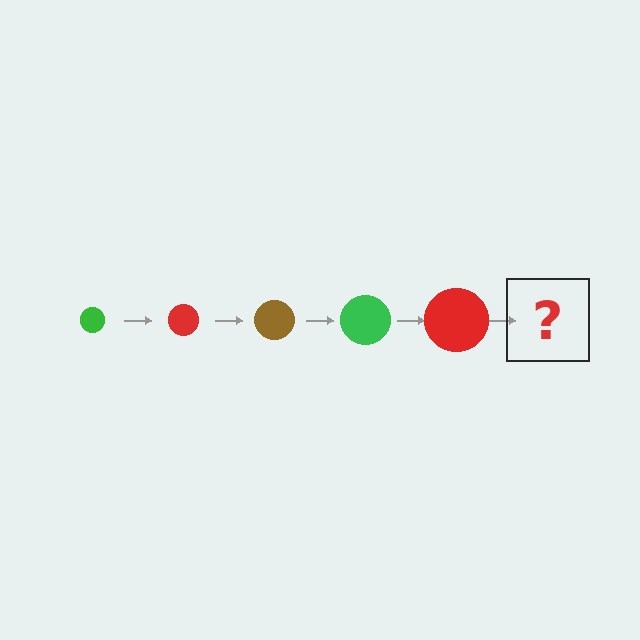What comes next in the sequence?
The next element should be a brown circle, larger than the previous one.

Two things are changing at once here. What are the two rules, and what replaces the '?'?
The two rules are that the circle grows larger each step and the color cycles through green, red, and brown. The '?' should be a brown circle, larger than the previous one.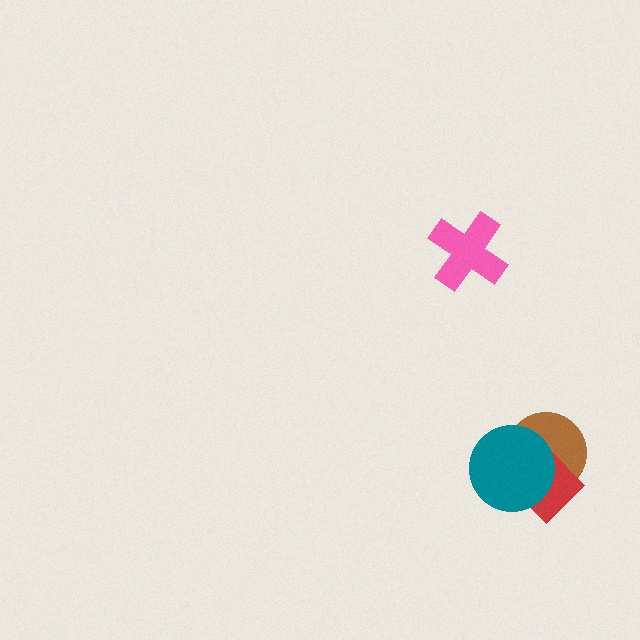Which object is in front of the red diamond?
The teal circle is in front of the red diamond.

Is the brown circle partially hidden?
Yes, it is partially covered by another shape.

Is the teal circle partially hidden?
No, no other shape covers it.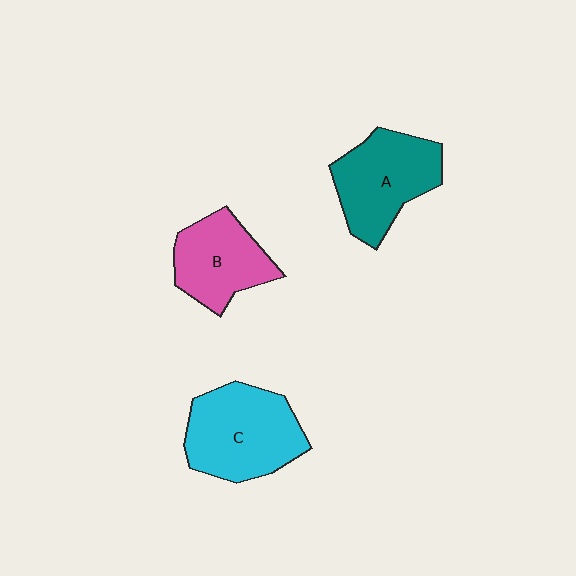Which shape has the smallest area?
Shape B (pink).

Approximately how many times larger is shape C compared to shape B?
Approximately 1.3 times.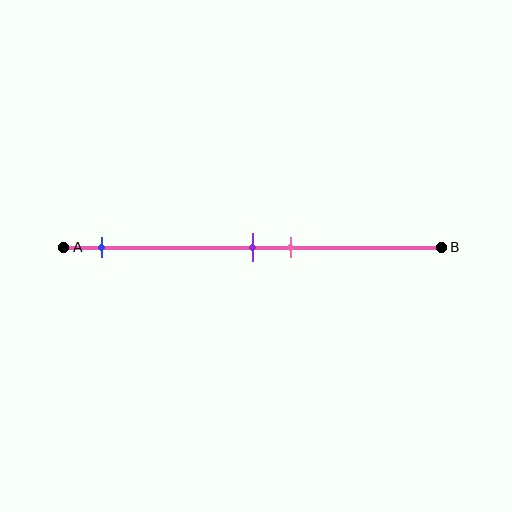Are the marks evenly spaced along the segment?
No, the marks are not evenly spaced.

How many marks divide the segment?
There are 3 marks dividing the segment.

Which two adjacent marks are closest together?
The purple and pink marks are the closest adjacent pair.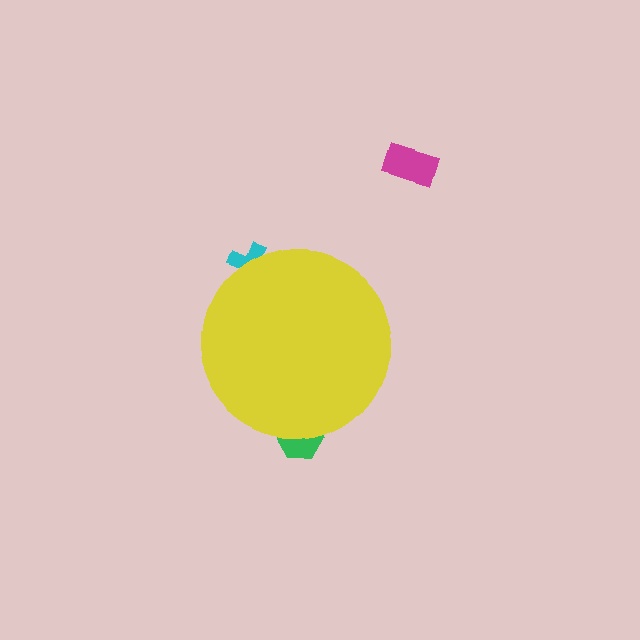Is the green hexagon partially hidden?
Yes, the green hexagon is partially hidden behind the yellow circle.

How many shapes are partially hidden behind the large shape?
2 shapes are partially hidden.